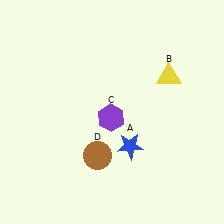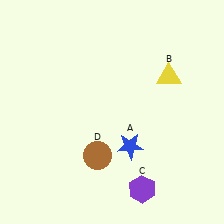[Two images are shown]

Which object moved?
The purple hexagon (C) moved down.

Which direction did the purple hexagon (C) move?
The purple hexagon (C) moved down.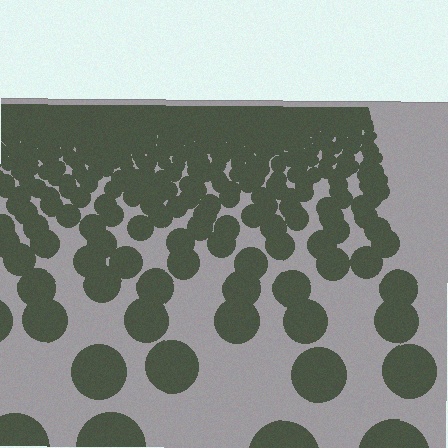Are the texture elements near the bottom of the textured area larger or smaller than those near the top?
Larger. Near the bottom, elements are closer to the viewer and appear at a bigger on-screen size.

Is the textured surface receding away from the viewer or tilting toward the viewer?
The surface is receding away from the viewer. Texture elements get smaller and denser toward the top.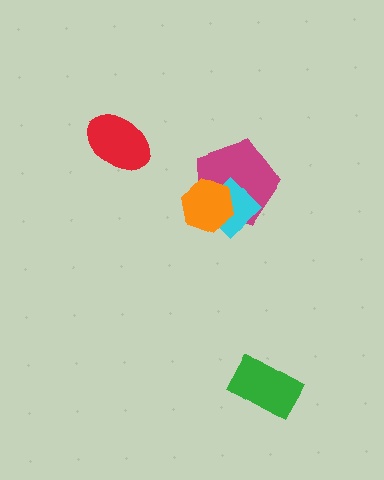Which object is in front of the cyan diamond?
The orange hexagon is in front of the cyan diamond.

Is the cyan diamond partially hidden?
Yes, it is partially covered by another shape.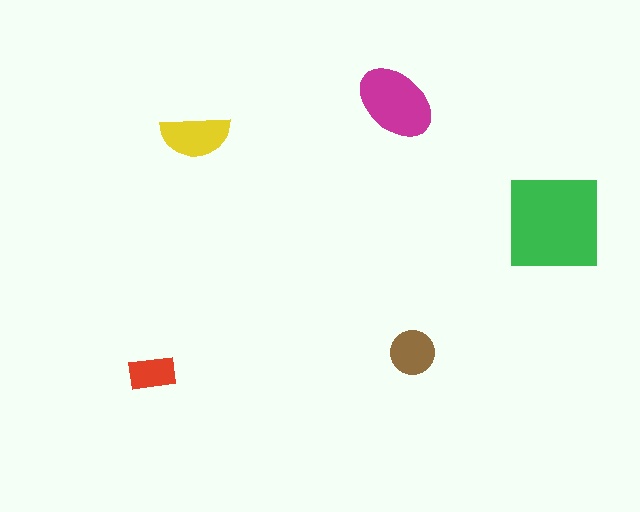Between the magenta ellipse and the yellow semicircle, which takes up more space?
The magenta ellipse.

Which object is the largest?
The green square.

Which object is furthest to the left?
The red rectangle is leftmost.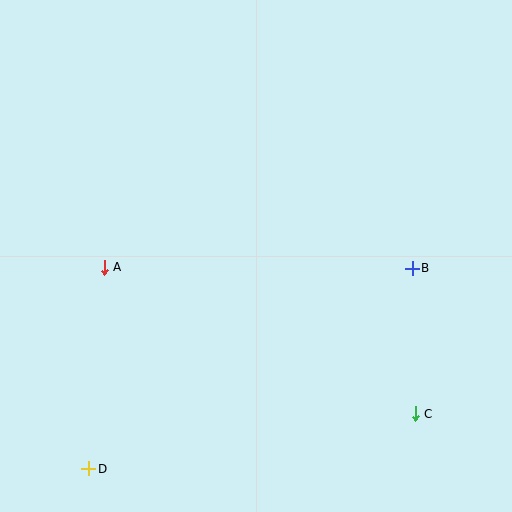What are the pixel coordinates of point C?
Point C is at (415, 414).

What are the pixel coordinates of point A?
Point A is at (104, 267).